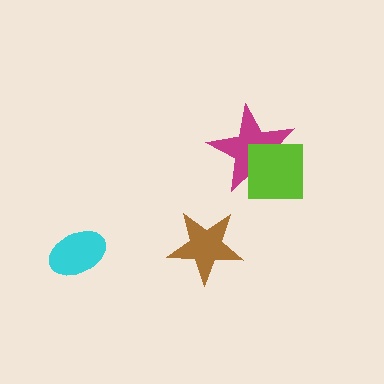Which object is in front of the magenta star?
The lime square is in front of the magenta star.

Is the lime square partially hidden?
No, no other shape covers it.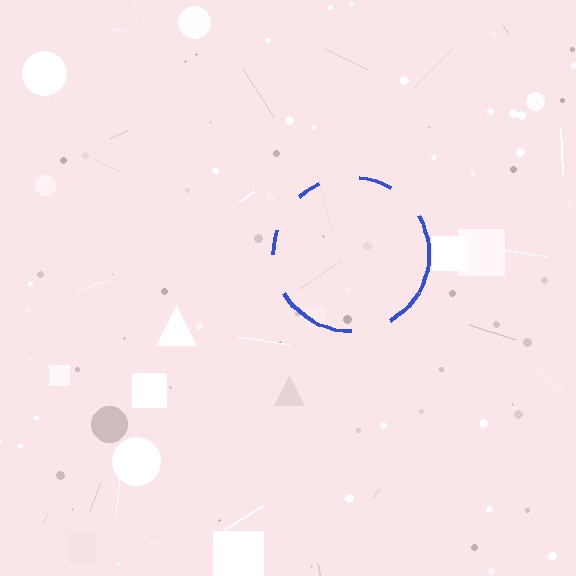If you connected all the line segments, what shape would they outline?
They would outline a circle.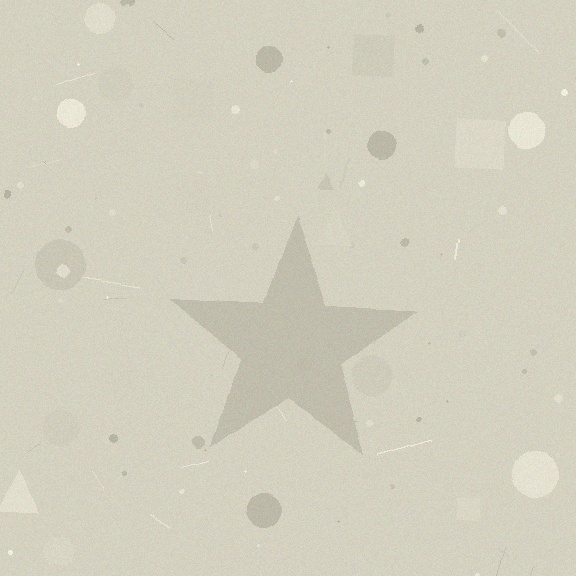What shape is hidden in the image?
A star is hidden in the image.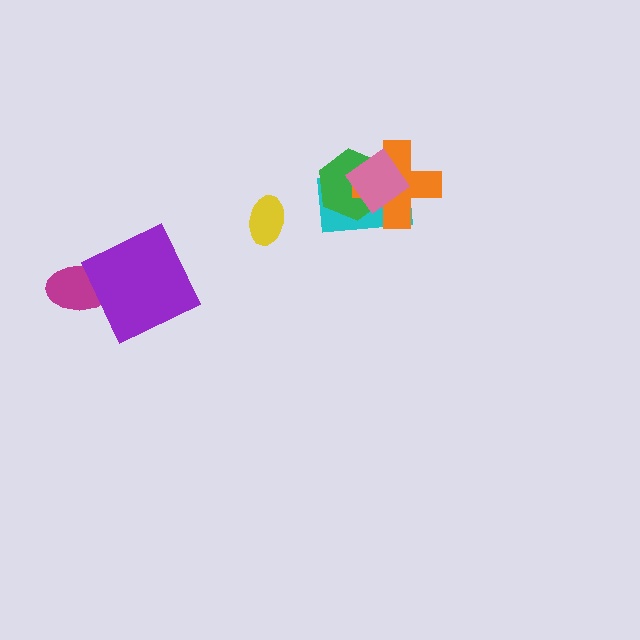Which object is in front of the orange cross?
The pink diamond is in front of the orange cross.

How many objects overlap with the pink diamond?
3 objects overlap with the pink diamond.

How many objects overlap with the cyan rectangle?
3 objects overlap with the cyan rectangle.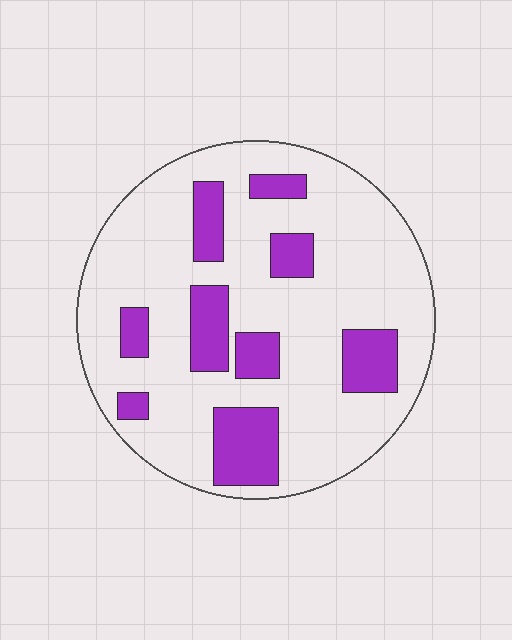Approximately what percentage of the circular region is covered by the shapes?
Approximately 20%.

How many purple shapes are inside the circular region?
9.